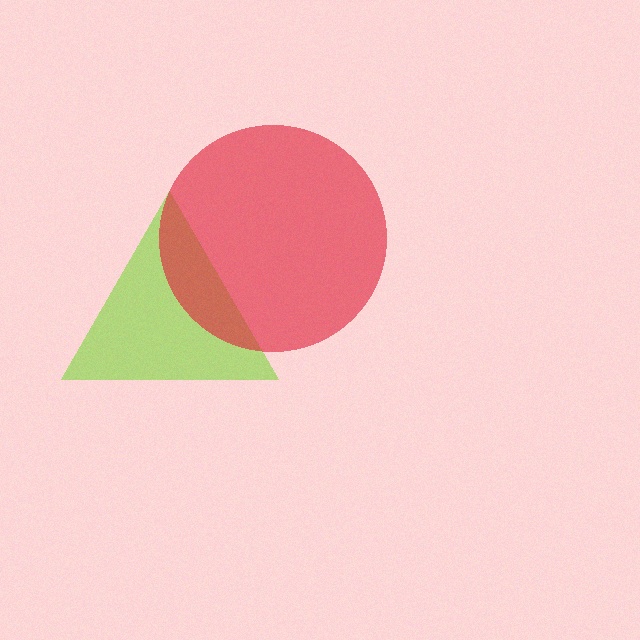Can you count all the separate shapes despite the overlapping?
Yes, there are 2 separate shapes.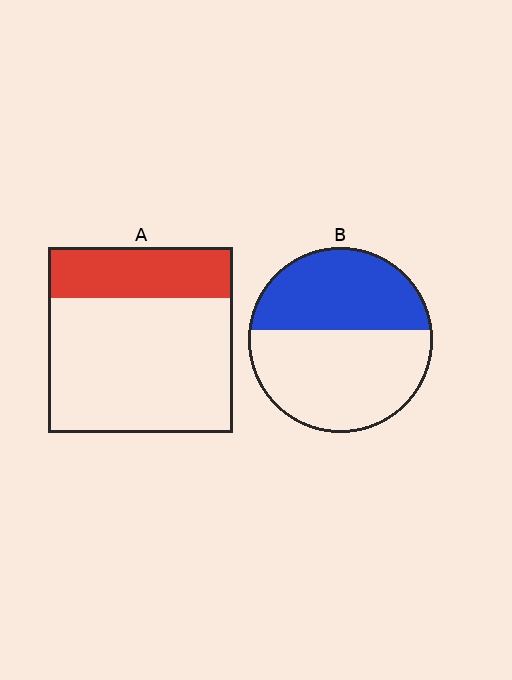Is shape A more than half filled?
No.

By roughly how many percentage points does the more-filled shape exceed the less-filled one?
By roughly 15 percentage points (B over A).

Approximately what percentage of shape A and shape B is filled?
A is approximately 25% and B is approximately 45%.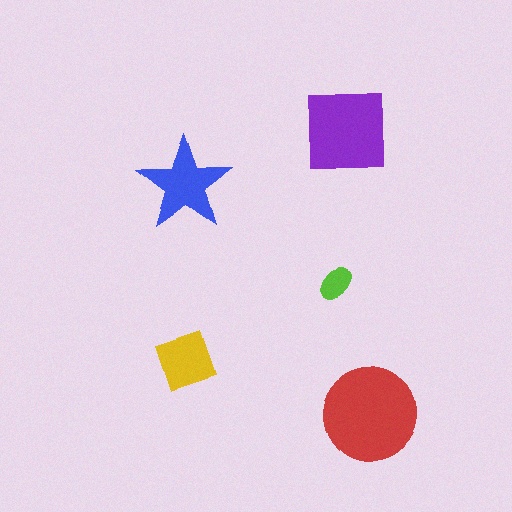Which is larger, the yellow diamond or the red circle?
The red circle.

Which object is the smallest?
The lime ellipse.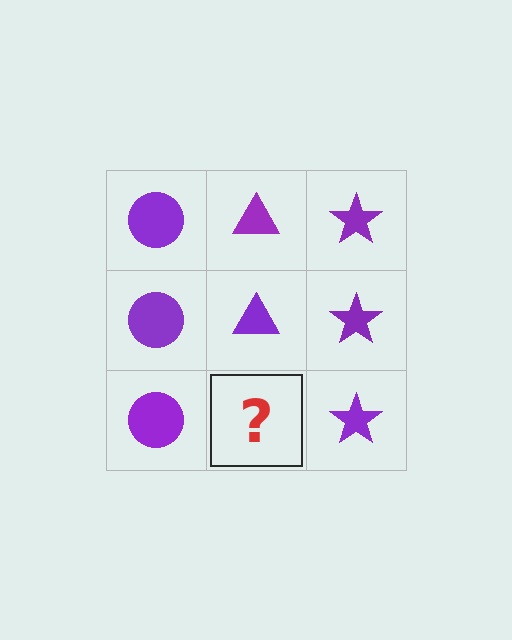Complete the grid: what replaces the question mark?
The question mark should be replaced with a purple triangle.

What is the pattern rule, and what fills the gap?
The rule is that each column has a consistent shape. The gap should be filled with a purple triangle.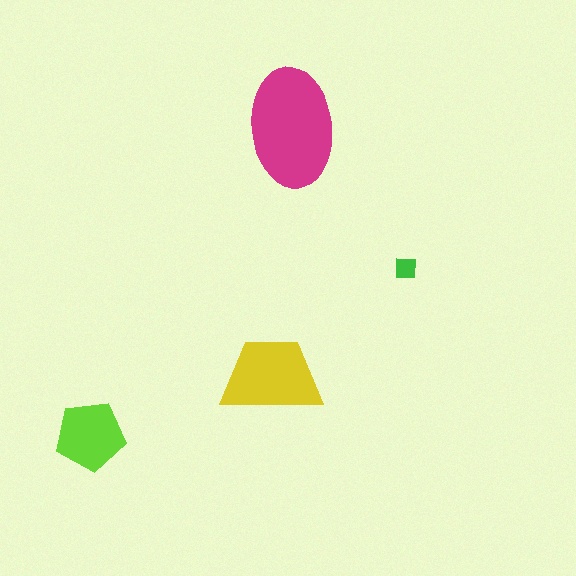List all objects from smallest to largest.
The green square, the lime pentagon, the yellow trapezoid, the magenta ellipse.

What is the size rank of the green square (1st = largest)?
4th.